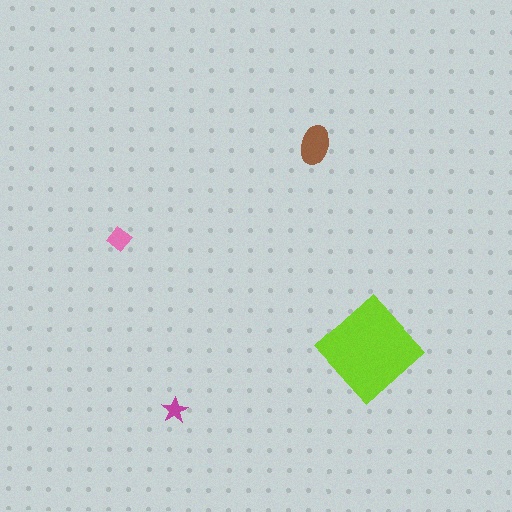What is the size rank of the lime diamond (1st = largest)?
1st.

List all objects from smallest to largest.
The magenta star, the pink diamond, the brown ellipse, the lime diamond.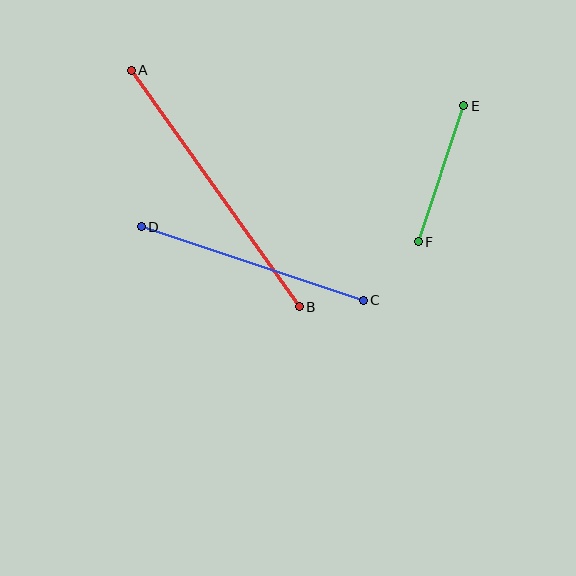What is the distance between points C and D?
The distance is approximately 234 pixels.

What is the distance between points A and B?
The distance is approximately 290 pixels.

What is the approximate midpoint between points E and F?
The midpoint is at approximately (441, 174) pixels.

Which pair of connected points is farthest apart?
Points A and B are farthest apart.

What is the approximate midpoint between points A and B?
The midpoint is at approximately (215, 188) pixels.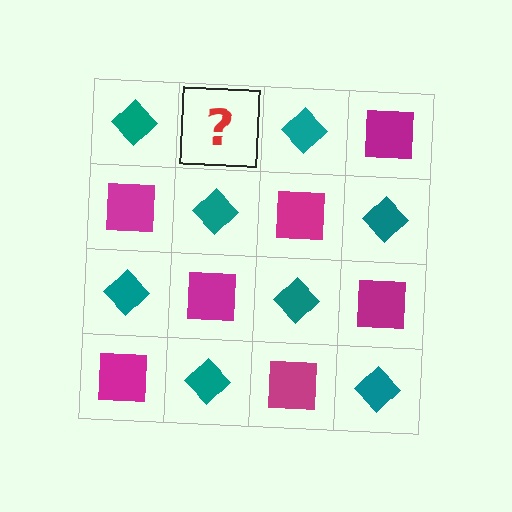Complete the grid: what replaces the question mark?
The question mark should be replaced with a magenta square.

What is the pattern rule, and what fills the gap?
The rule is that it alternates teal diamond and magenta square in a checkerboard pattern. The gap should be filled with a magenta square.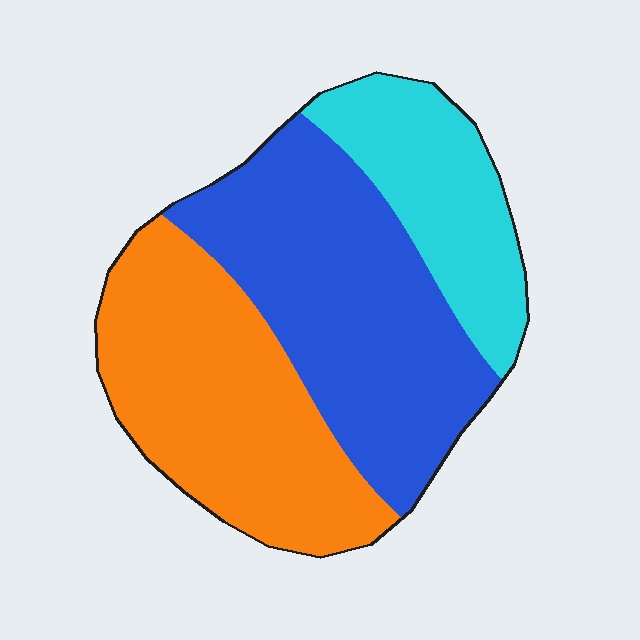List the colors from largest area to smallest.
From largest to smallest: blue, orange, cyan.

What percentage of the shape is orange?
Orange takes up between a quarter and a half of the shape.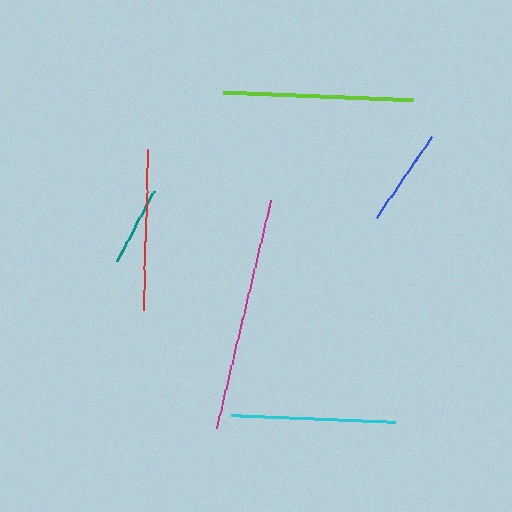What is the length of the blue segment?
The blue segment is approximately 98 pixels long.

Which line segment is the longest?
The magenta line is the longest at approximately 234 pixels.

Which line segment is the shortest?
The teal line is the shortest at approximately 79 pixels.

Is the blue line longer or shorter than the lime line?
The lime line is longer than the blue line.